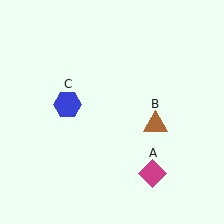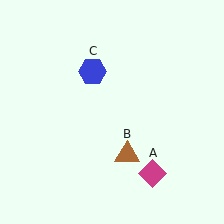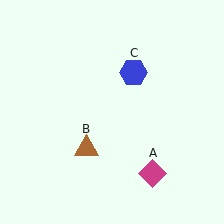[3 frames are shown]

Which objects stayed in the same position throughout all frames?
Magenta diamond (object A) remained stationary.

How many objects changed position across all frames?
2 objects changed position: brown triangle (object B), blue hexagon (object C).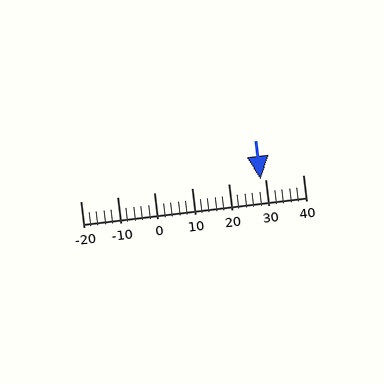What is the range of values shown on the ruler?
The ruler shows values from -20 to 40.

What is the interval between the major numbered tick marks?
The major tick marks are spaced 10 units apart.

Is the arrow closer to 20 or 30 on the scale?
The arrow is closer to 30.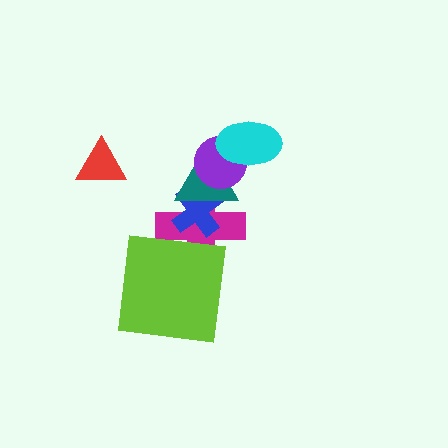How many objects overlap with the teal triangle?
4 objects overlap with the teal triangle.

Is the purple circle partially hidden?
Yes, it is partially covered by another shape.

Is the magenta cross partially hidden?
Yes, it is partially covered by another shape.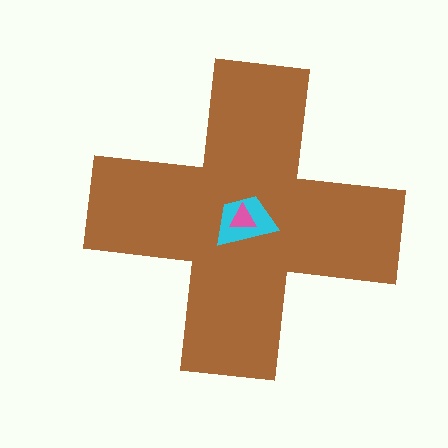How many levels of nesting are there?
3.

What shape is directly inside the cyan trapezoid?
The pink triangle.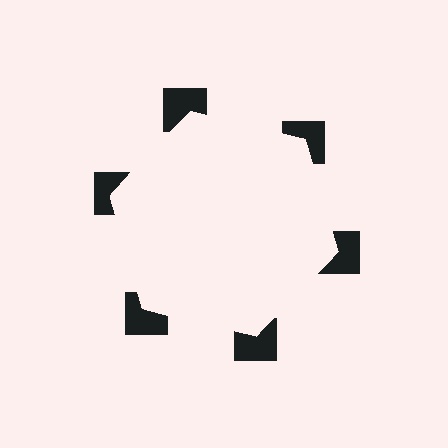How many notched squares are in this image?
There are 6 — one at each vertex of the illusory hexagon.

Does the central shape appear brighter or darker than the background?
It typically appears slightly brighter than the background, even though no actual brightness change is drawn.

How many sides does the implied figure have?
6 sides.